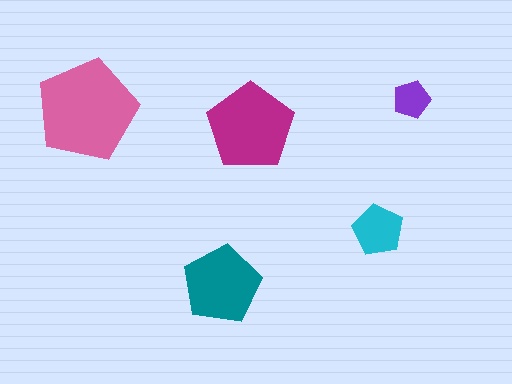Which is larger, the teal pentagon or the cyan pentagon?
The teal one.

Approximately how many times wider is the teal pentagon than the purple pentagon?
About 2 times wider.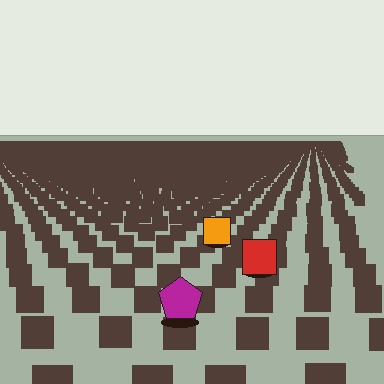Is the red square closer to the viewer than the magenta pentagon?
No. The magenta pentagon is closer — you can tell from the texture gradient: the ground texture is coarser near it.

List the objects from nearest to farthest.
From nearest to farthest: the magenta pentagon, the red square, the orange square.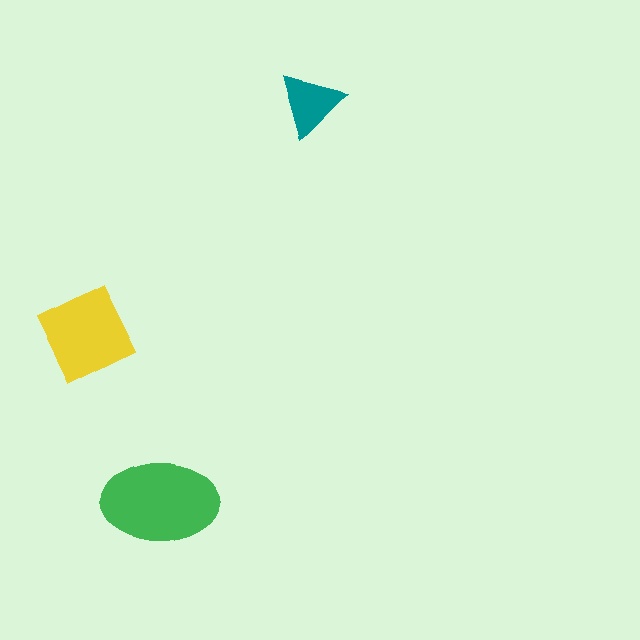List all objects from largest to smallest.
The green ellipse, the yellow diamond, the teal triangle.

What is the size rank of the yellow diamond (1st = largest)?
2nd.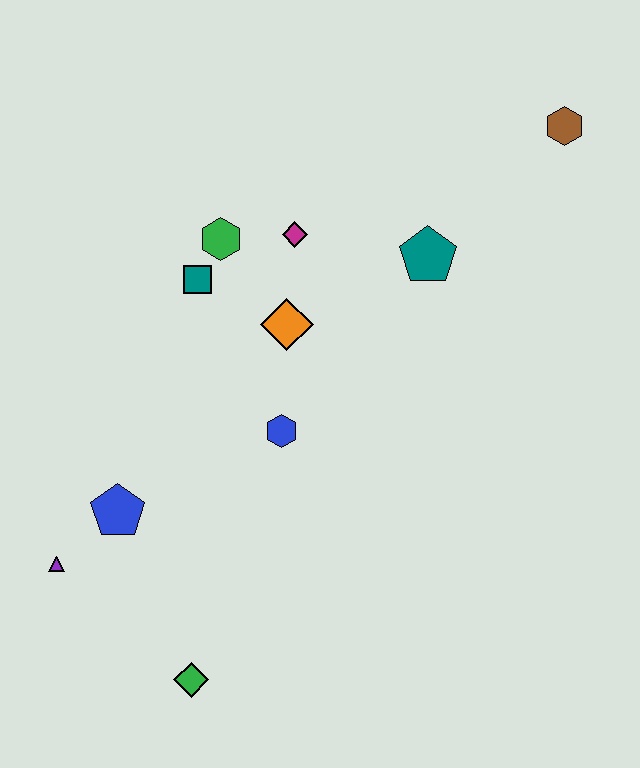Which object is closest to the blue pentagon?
The purple triangle is closest to the blue pentagon.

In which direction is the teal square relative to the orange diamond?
The teal square is to the left of the orange diamond.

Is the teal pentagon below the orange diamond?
No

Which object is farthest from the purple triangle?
The brown hexagon is farthest from the purple triangle.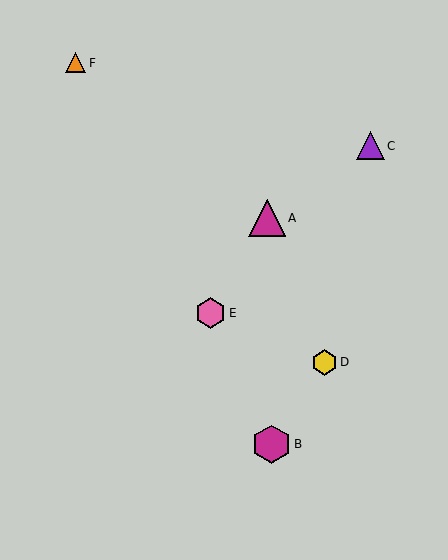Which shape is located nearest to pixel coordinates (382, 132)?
The purple triangle (labeled C) at (370, 146) is nearest to that location.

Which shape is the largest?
The magenta hexagon (labeled B) is the largest.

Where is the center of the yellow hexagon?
The center of the yellow hexagon is at (324, 362).